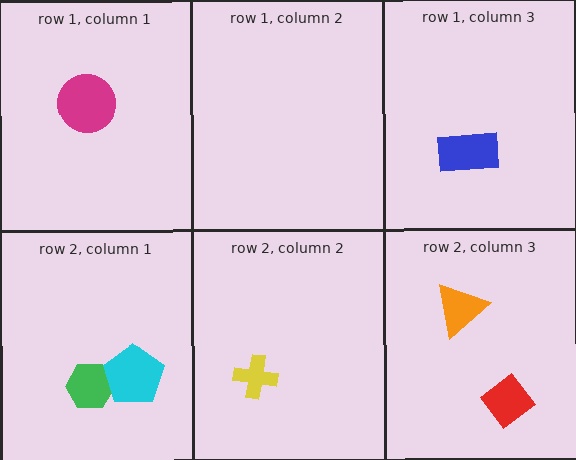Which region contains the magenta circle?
The row 1, column 1 region.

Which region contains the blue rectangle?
The row 1, column 3 region.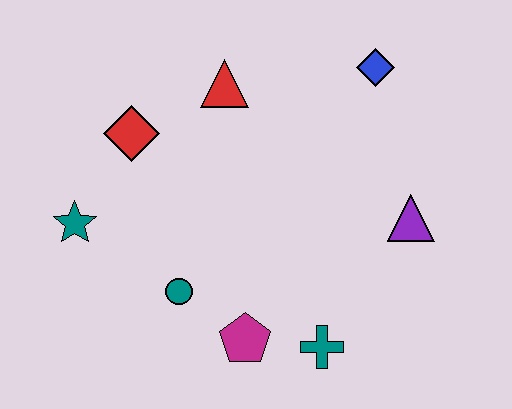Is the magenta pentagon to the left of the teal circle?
No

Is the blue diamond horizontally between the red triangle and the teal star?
No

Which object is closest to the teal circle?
The magenta pentagon is closest to the teal circle.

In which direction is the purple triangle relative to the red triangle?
The purple triangle is to the right of the red triangle.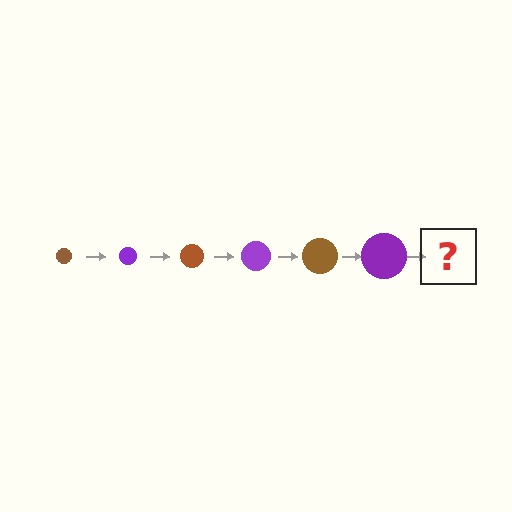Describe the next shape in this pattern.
It should be a brown circle, larger than the previous one.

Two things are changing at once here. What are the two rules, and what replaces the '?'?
The two rules are that the circle grows larger each step and the color cycles through brown and purple. The '?' should be a brown circle, larger than the previous one.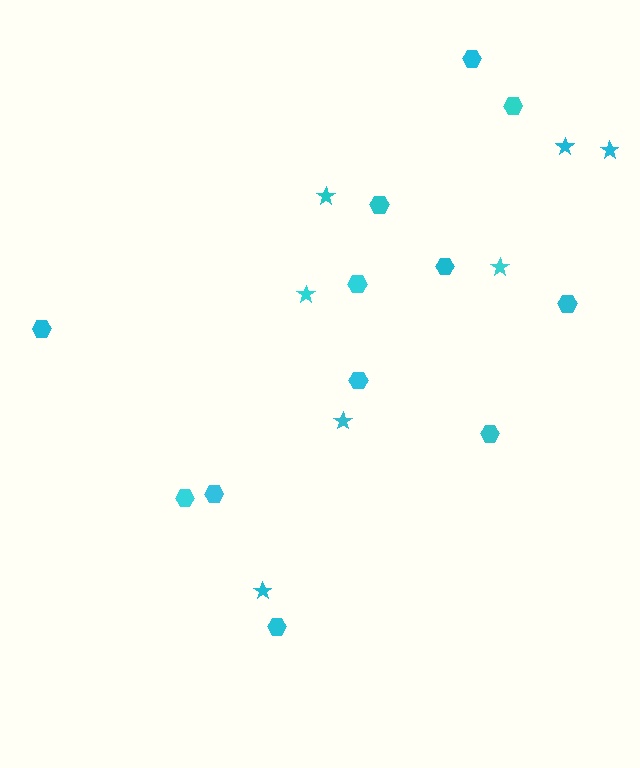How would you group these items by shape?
There are 2 groups: one group of hexagons (12) and one group of stars (7).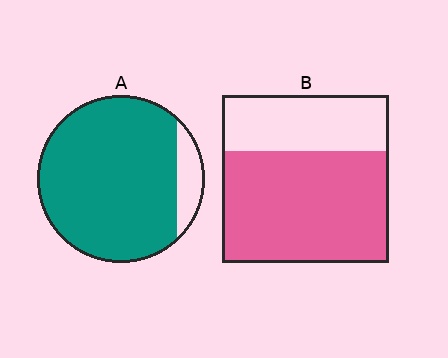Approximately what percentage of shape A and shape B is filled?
A is approximately 90% and B is approximately 65%.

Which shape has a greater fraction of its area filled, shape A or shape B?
Shape A.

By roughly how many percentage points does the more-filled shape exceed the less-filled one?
By roughly 20 percentage points (A over B).